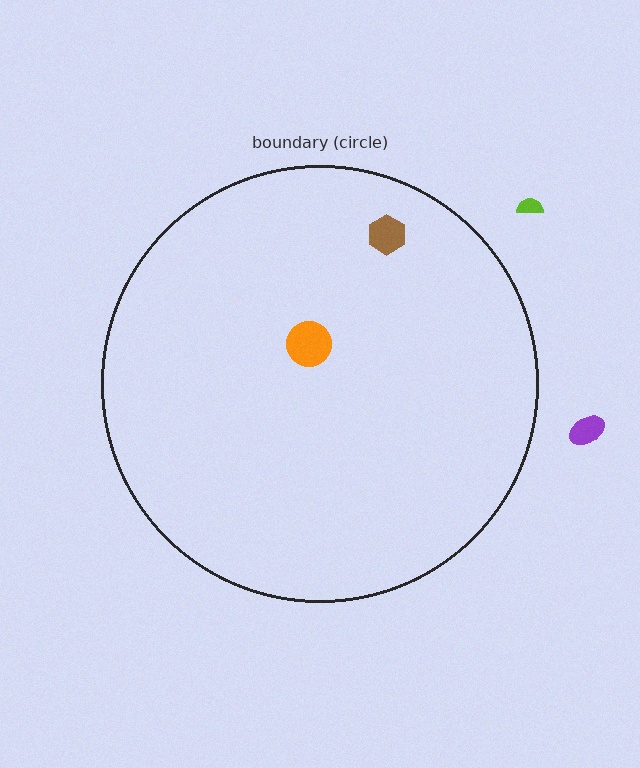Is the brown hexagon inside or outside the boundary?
Inside.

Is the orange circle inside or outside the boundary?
Inside.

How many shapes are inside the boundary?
2 inside, 2 outside.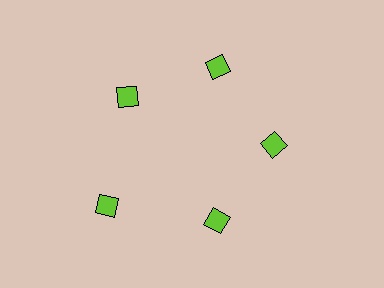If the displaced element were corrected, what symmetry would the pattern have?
It would have 5-fold rotational symmetry — the pattern would map onto itself every 72 degrees.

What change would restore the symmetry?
The symmetry would be restored by moving it inward, back onto the ring so that all 5 squares sit at equal angles and equal distance from the center.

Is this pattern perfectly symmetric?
No. The 5 lime squares are arranged in a ring, but one element near the 8 o'clock position is pushed outward from the center, breaking the 5-fold rotational symmetry.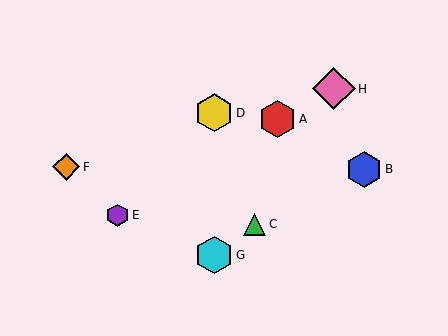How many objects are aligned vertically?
2 objects (D, G) are aligned vertically.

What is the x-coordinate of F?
Object F is at x≈66.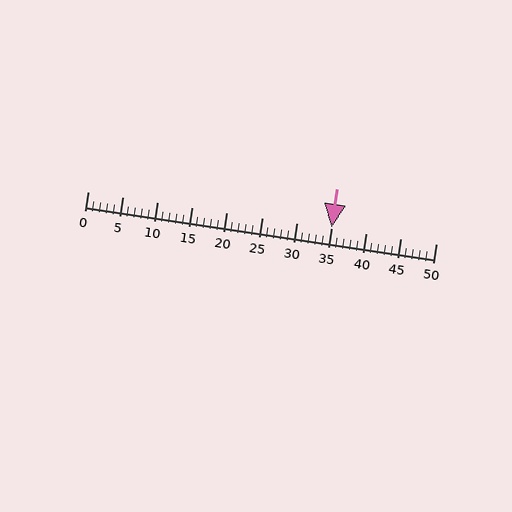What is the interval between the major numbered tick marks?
The major tick marks are spaced 5 units apart.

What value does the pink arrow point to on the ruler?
The pink arrow points to approximately 35.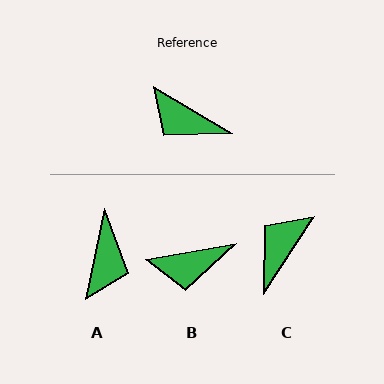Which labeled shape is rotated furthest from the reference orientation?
A, about 109 degrees away.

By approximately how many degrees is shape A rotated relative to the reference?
Approximately 109 degrees counter-clockwise.